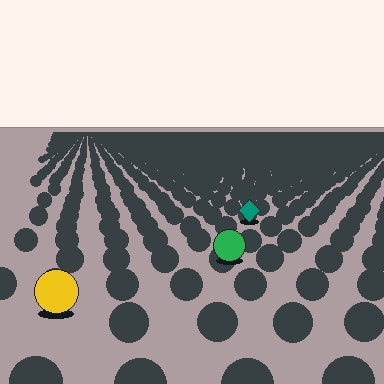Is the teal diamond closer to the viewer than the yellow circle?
No. The yellow circle is closer — you can tell from the texture gradient: the ground texture is coarser near it.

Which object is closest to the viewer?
The yellow circle is closest. The texture marks near it are larger and more spread out.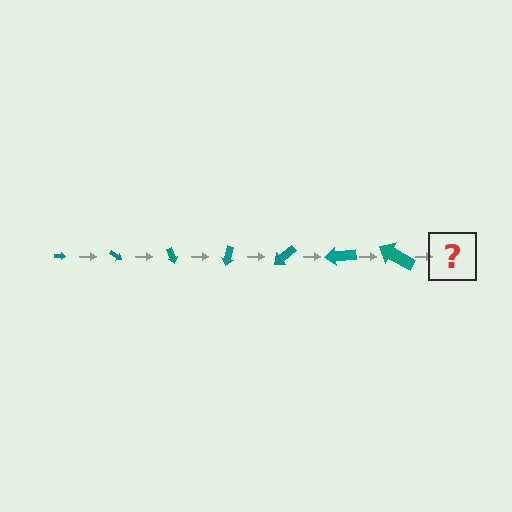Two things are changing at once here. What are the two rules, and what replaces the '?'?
The two rules are that the arrow grows larger each step and it rotates 35 degrees each step. The '?' should be an arrow, larger than the previous one and rotated 245 degrees from the start.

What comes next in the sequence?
The next element should be an arrow, larger than the previous one and rotated 245 degrees from the start.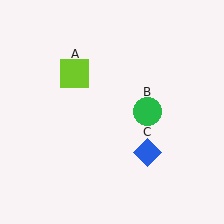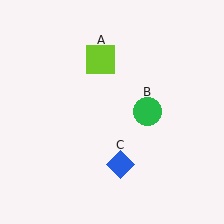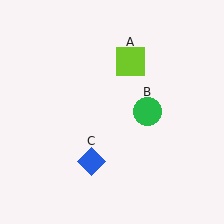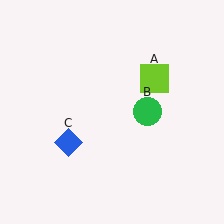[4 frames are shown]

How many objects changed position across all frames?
2 objects changed position: lime square (object A), blue diamond (object C).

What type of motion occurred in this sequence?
The lime square (object A), blue diamond (object C) rotated clockwise around the center of the scene.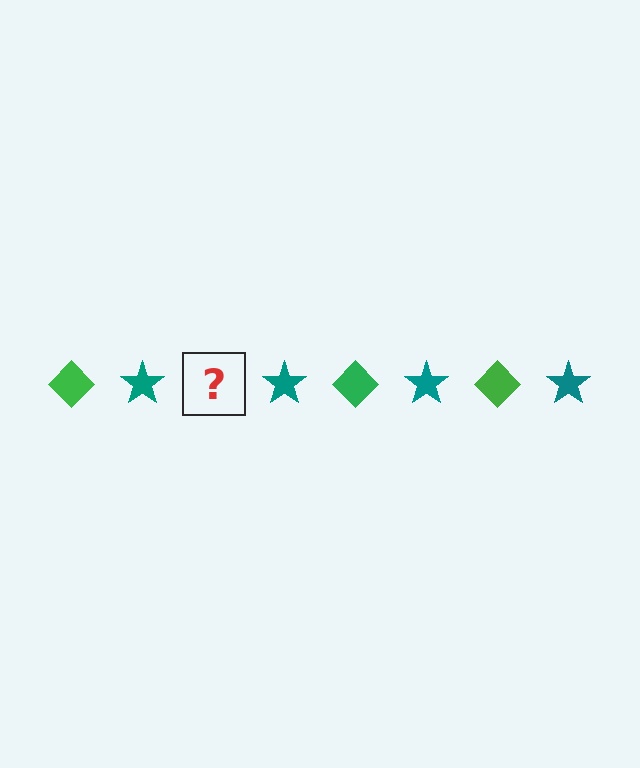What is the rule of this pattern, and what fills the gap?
The rule is that the pattern alternates between green diamond and teal star. The gap should be filled with a green diamond.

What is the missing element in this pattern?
The missing element is a green diamond.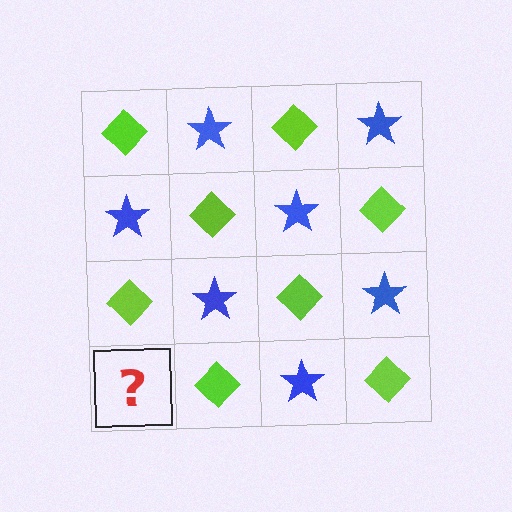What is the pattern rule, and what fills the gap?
The rule is that it alternates lime diamond and blue star in a checkerboard pattern. The gap should be filled with a blue star.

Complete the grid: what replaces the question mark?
The question mark should be replaced with a blue star.